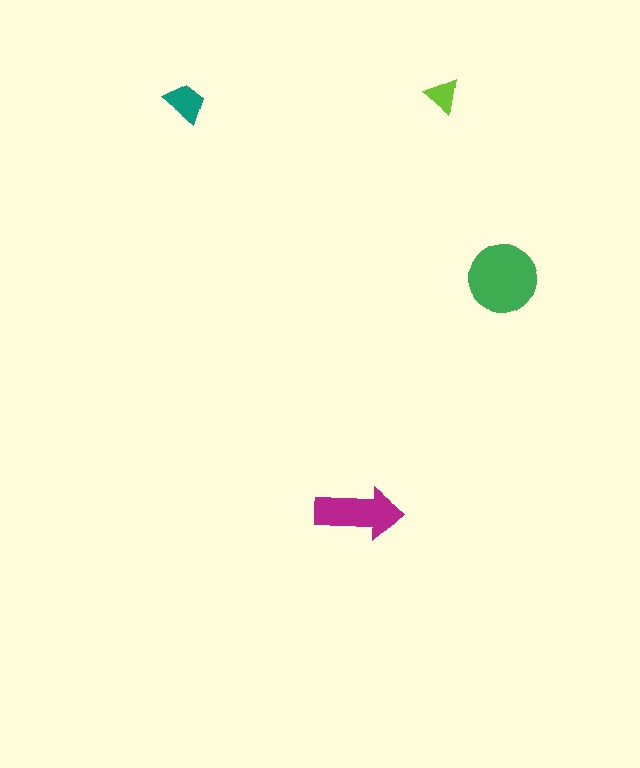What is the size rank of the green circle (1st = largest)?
1st.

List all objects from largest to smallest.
The green circle, the magenta arrow, the teal trapezoid, the lime triangle.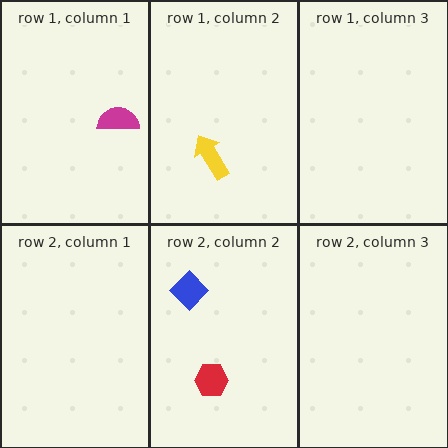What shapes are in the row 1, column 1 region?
The magenta semicircle.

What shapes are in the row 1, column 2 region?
The yellow arrow.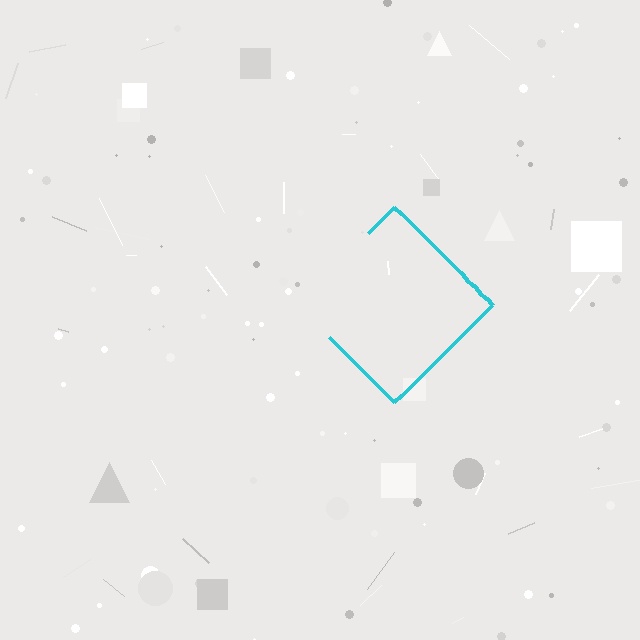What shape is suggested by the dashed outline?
The dashed outline suggests a diamond.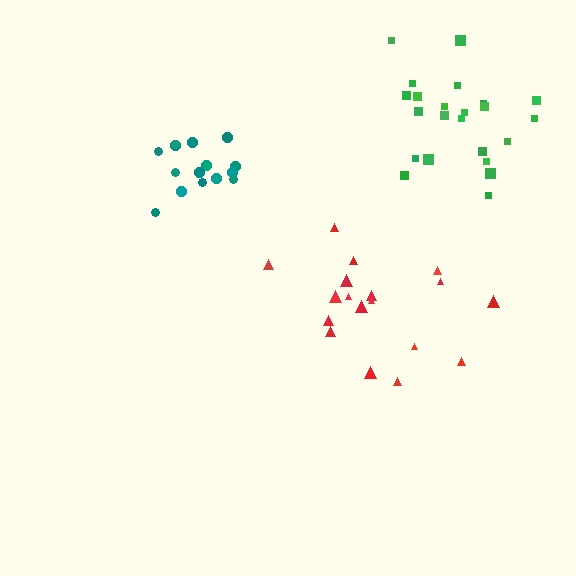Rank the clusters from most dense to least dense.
teal, green, red.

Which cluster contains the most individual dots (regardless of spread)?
Green (23).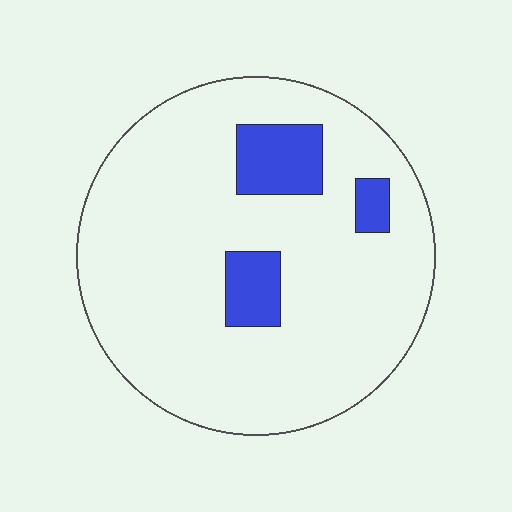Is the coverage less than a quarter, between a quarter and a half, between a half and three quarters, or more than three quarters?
Less than a quarter.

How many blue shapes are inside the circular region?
3.